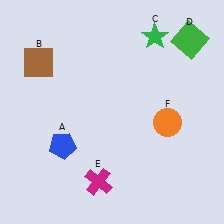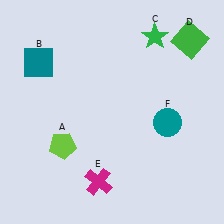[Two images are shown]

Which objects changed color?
A changed from blue to lime. B changed from brown to teal. F changed from orange to teal.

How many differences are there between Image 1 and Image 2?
There are 3 differences between the two images.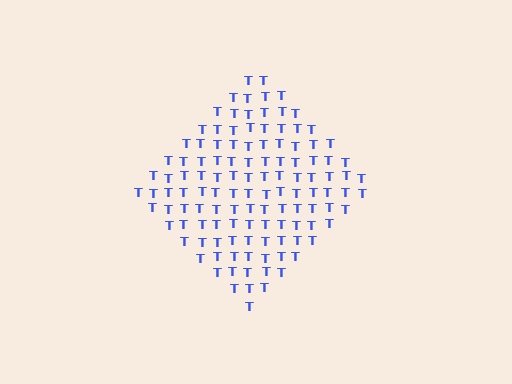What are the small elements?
The small elements are letter T's.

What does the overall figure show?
The overall figure shows a diamond.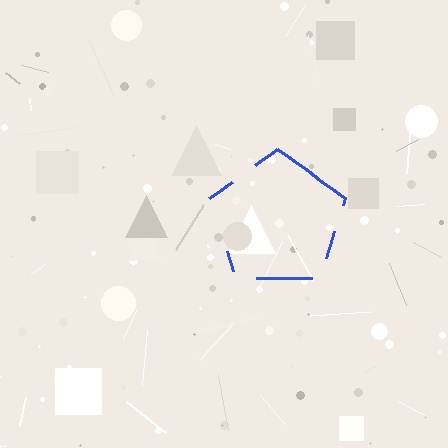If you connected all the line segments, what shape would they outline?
They would outline a pentagon.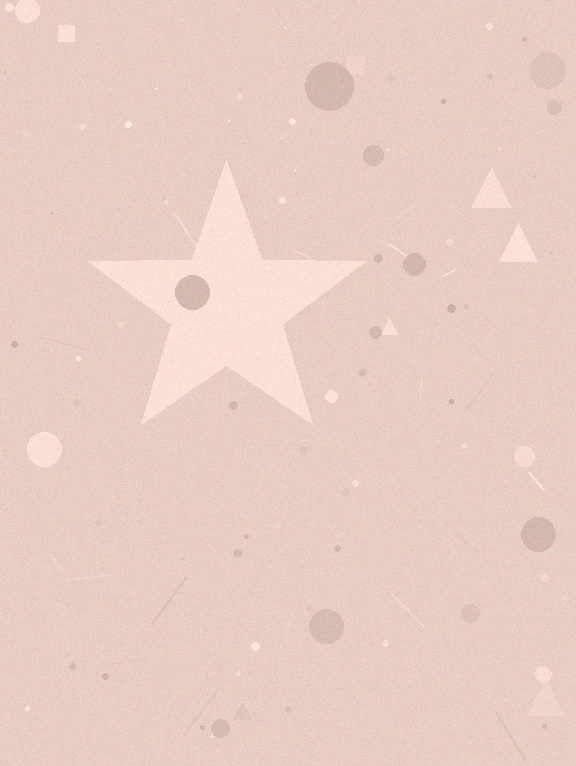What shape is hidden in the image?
A star is hidden in the image.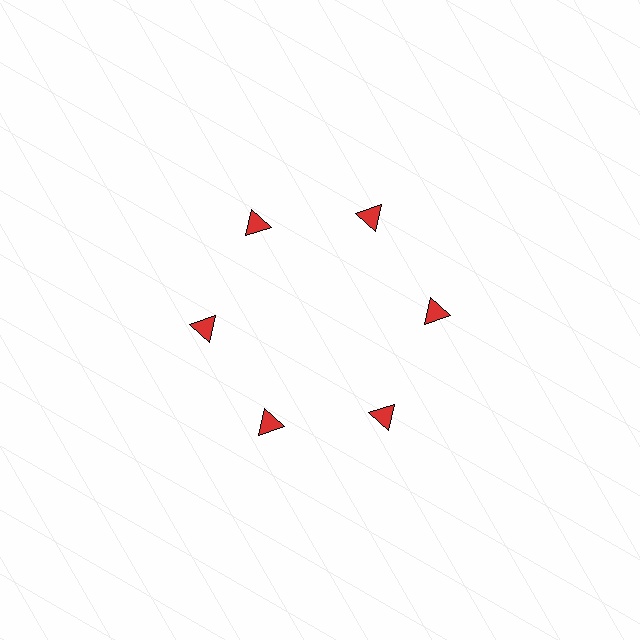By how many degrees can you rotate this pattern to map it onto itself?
The pattern maps onto itself every 60 degrees of rotation.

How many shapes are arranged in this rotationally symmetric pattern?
There are 6 shapes, arranged in 6 groups of 1.